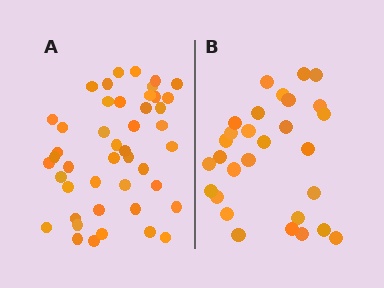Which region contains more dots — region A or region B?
Region A (the left region) has more dots.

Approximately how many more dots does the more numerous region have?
Region A has approximately 15 more dots than region B.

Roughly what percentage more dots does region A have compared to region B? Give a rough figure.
About 55% more.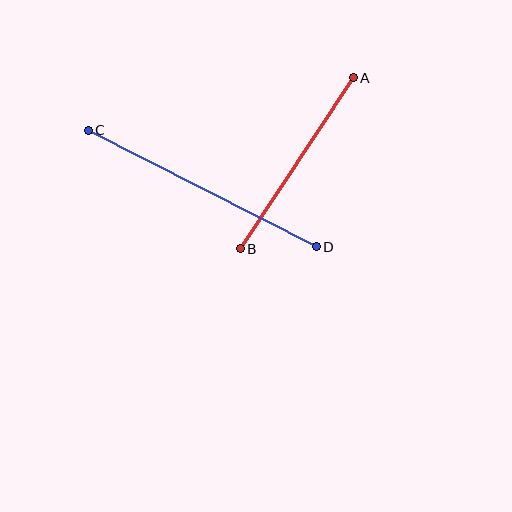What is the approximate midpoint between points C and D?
The midpoint is at approximately (202, 188) pixels.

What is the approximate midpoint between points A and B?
The midpoint is at approximately (297, 163) pixels.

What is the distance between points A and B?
The distance is approximately 205 pixels.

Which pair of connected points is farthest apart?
Points C and D are farthest apart.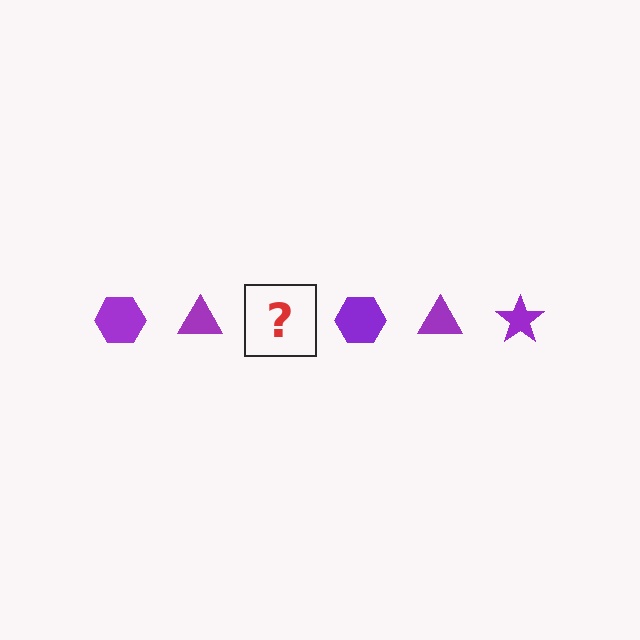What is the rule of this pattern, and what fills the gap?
The rule is that the pattern cycles through hexagon, triangle, star shapes in purple. The gap should be filled with a purple star.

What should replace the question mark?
The question mark should be replaced with a purple star.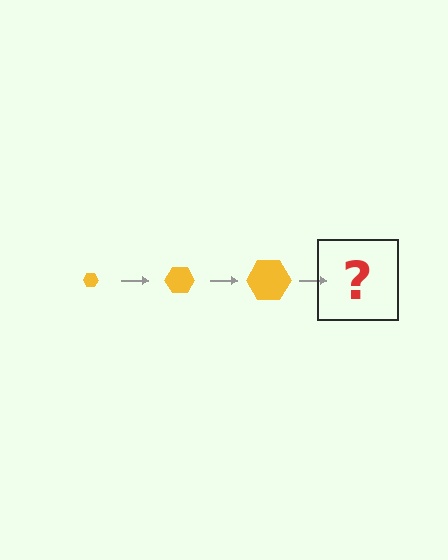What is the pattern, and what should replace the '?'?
The pattern is that the hexagon gets progressively larger each step. The '?' should be a yellow hexagon, larger than the previous one.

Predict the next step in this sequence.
The next step is a yellow hexagon, larger than the previous one.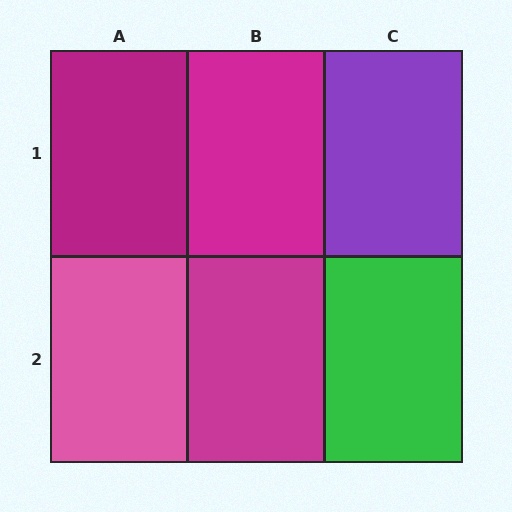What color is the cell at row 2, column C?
Green.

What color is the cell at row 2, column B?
Magenta.